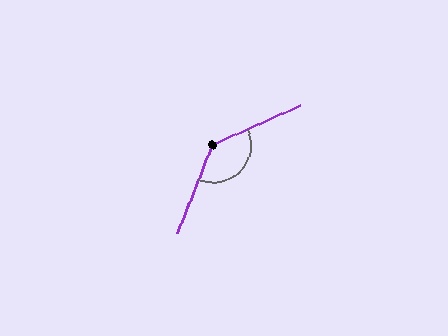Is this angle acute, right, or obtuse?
It is obtuse.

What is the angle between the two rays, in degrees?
Approximately 136 degrees.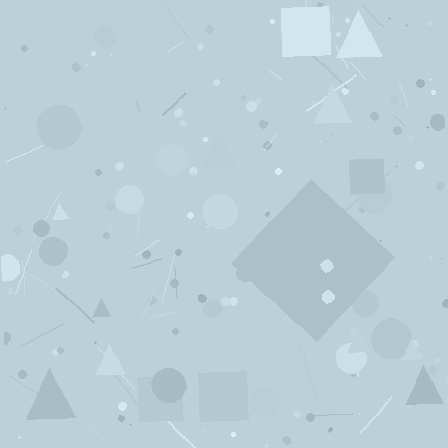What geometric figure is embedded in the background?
A diamond is embedded in the background.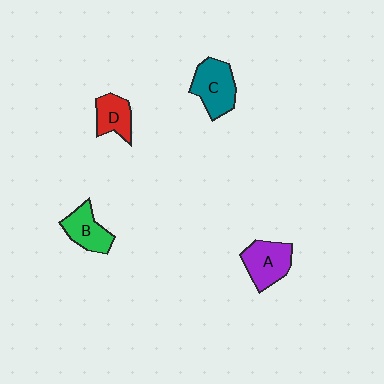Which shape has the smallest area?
Shape D (red).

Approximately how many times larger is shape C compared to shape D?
Approximately 1.4 times.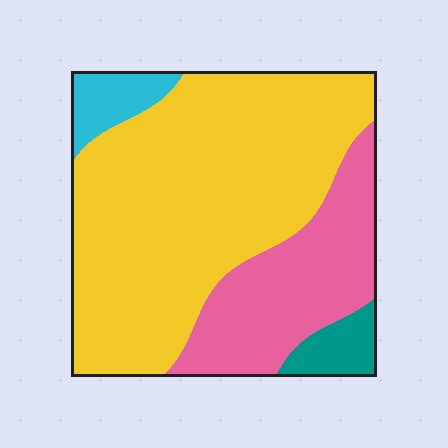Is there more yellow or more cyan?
Yellow.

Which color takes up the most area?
Yellow, at roughly 65%.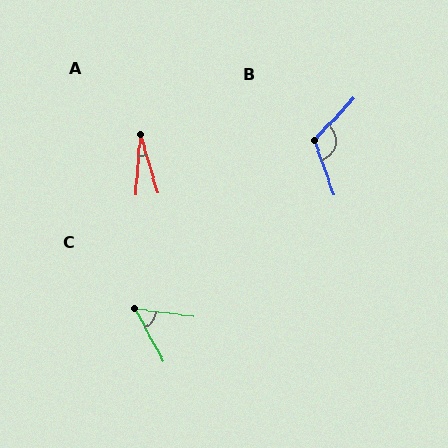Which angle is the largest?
B, at approximately 117 degrees.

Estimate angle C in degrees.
Approximately 54 degrees.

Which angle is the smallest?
A, at approximately 21 degrees.